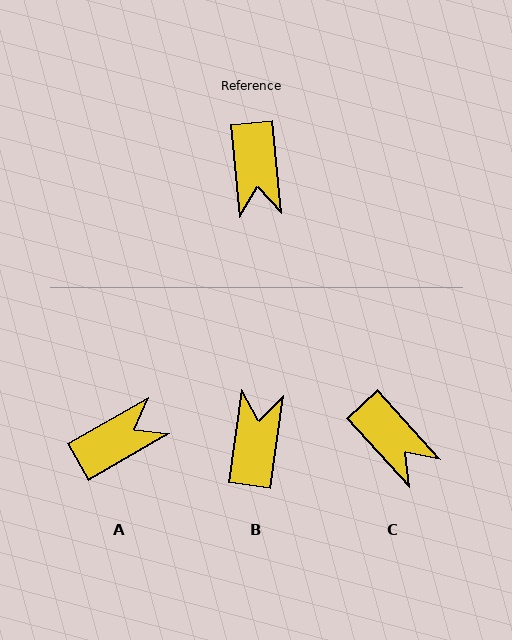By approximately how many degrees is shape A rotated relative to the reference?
Approximately 114 degrees counter-clockwise.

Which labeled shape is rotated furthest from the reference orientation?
B, about 166 degrees away.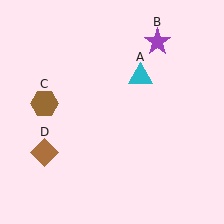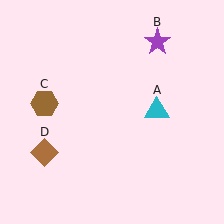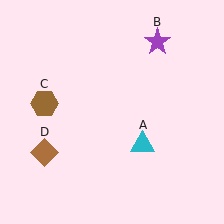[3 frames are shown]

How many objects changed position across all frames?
1 object changed position: cyan triangle (object A).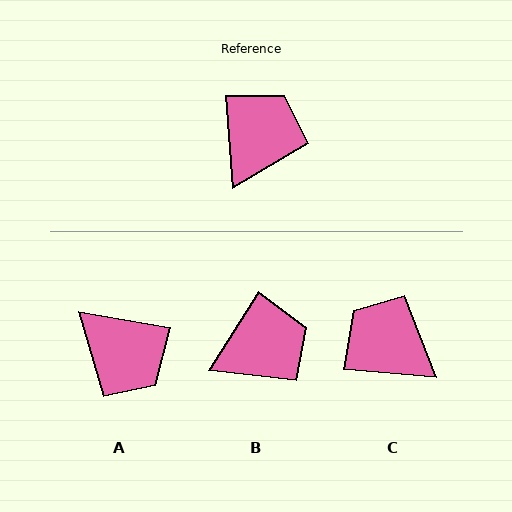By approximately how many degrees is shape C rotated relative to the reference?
Approximately 81 degrees counter-clockwise.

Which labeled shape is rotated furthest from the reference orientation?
A, about 104 degrees away.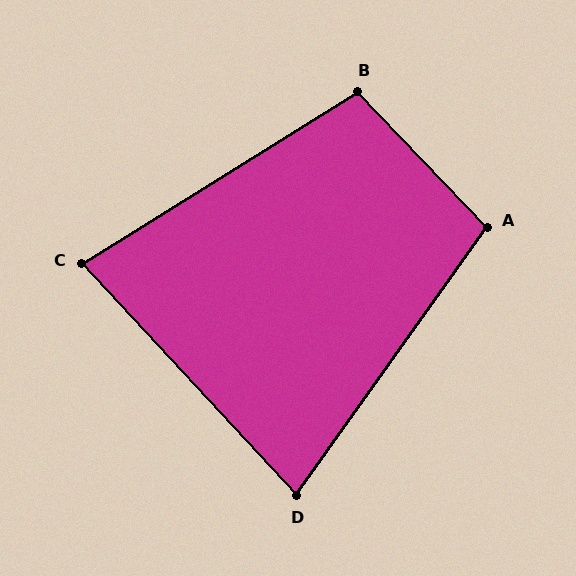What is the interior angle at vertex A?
Approximately 101 degrees (obtuse).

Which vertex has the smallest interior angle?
D, at approximately 78 degrees.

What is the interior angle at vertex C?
Approximately 79 degrees (acute).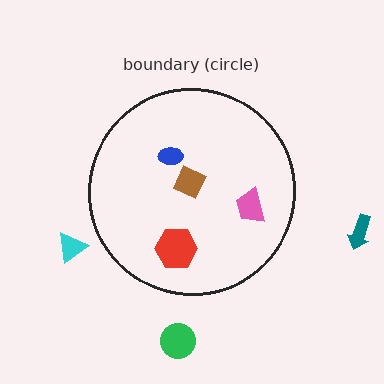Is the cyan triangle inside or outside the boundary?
Outside.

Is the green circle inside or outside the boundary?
Outside.